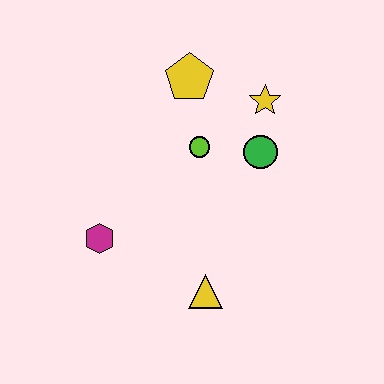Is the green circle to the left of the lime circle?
No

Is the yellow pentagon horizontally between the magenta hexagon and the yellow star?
Yes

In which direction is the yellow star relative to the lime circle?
The yellow star is to the right of the lime circle.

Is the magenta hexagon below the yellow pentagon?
Yes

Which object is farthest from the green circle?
The magenta hexagon is farthest from the green circle.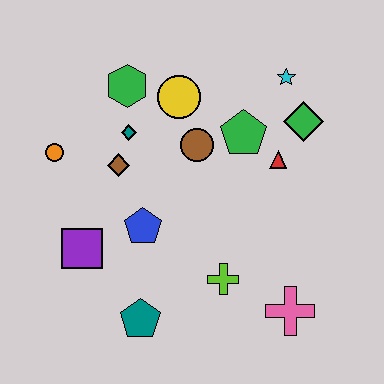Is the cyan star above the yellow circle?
Yes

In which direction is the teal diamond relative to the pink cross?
The teal diamond is above the pink cross.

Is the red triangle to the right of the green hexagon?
Yes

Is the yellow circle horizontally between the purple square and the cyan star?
Yes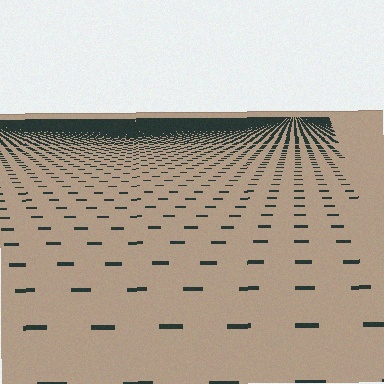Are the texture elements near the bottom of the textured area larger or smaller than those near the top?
Larger. Near the bottom, elements are closer to the viewer and appear at a bigger on-screen size.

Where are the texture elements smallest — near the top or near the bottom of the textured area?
Near the top.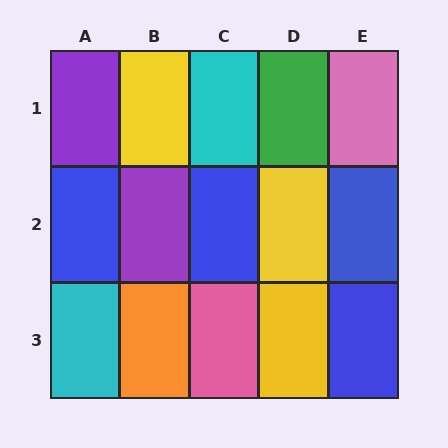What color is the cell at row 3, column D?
Yellow.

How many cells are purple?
2 cells are purple.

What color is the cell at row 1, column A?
Purple.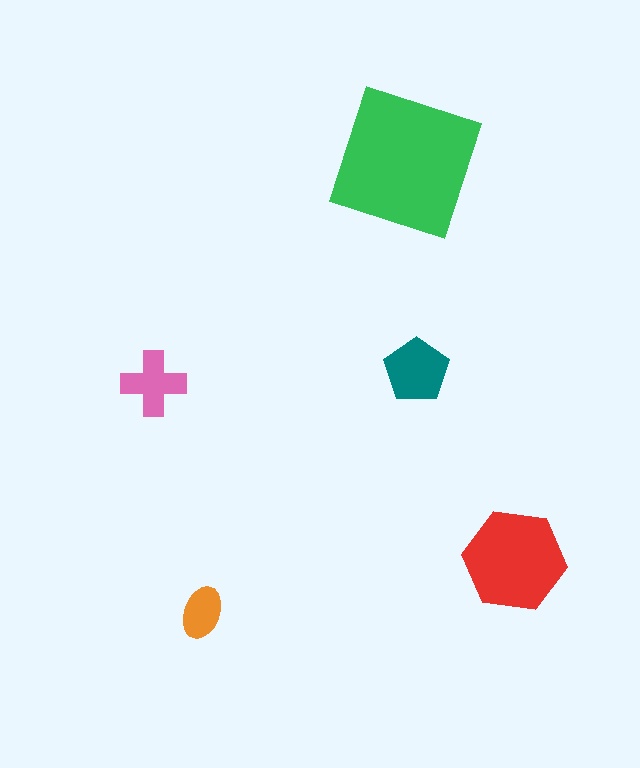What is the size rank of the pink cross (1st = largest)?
4th.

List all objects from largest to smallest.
The green square, the red hexagon, the teal pentagon, the pink cross, the orange ellipse.